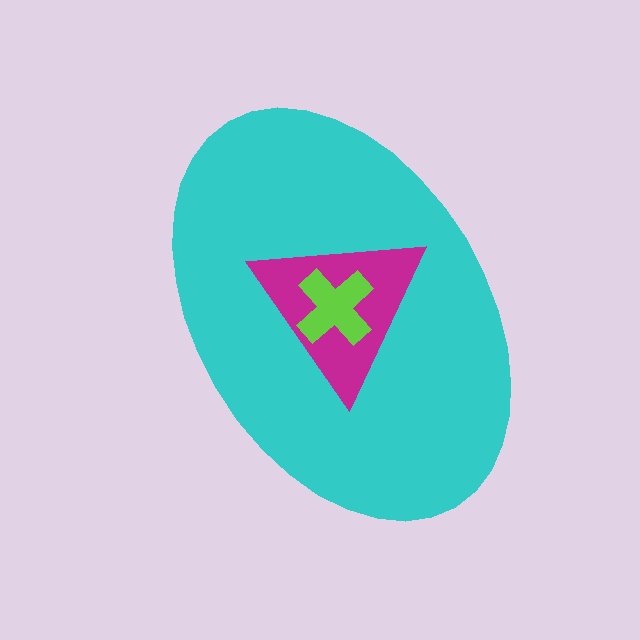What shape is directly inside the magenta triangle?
The lime cross.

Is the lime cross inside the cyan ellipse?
Yes.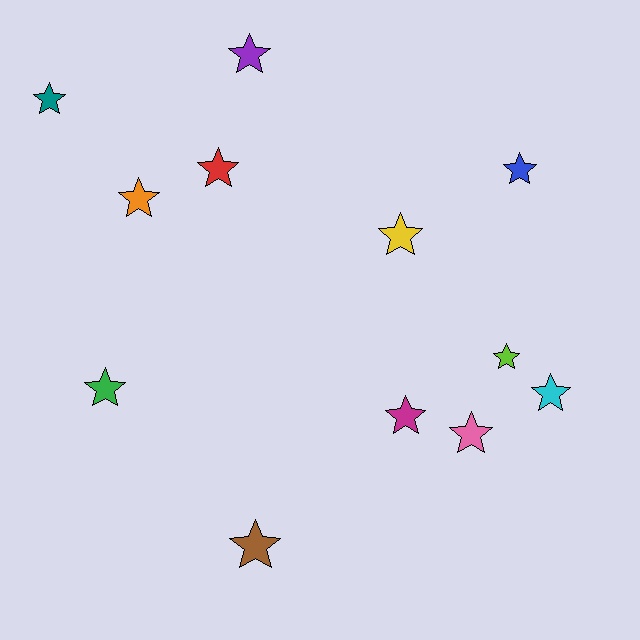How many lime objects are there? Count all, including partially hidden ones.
There is 1 lime object.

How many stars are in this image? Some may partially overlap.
There are 12 stars.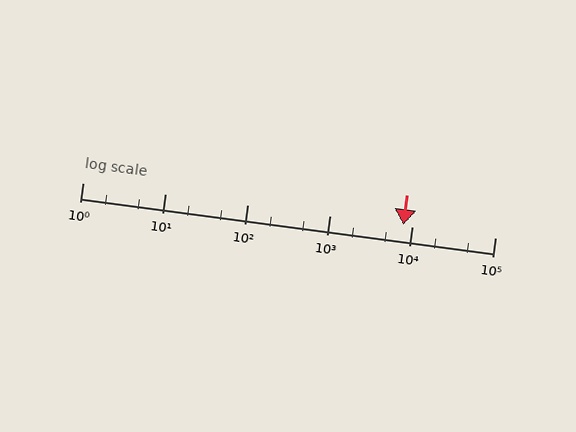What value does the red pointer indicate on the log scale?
The pointer indicates approximately 7700.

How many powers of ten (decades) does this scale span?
The scale spans 5 decades, from 1 to 100000.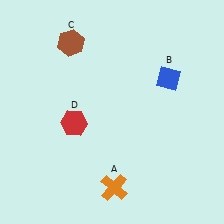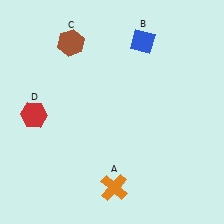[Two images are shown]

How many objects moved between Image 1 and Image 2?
2 objects moved between the two images.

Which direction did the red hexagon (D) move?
The red hexagon (D) moved left.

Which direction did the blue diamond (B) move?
The blue diamond (B) moved up.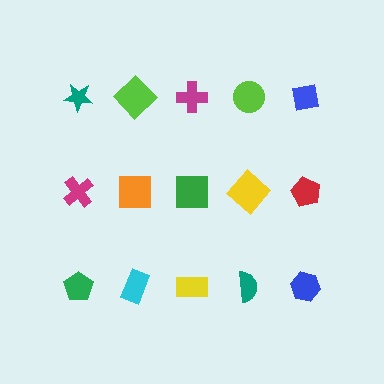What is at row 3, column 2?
A cyan rectangle.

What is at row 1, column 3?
A magenta cross.